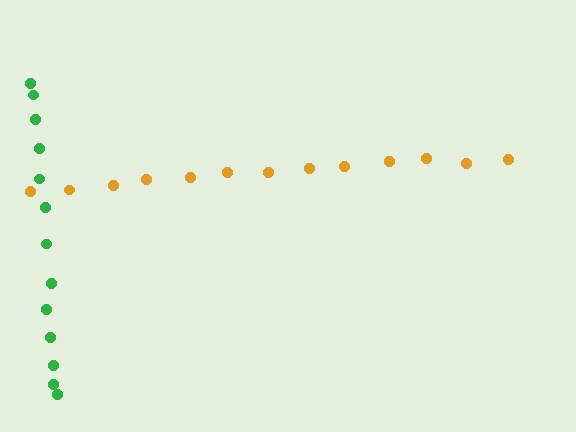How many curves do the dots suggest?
There are 2 distinct paths.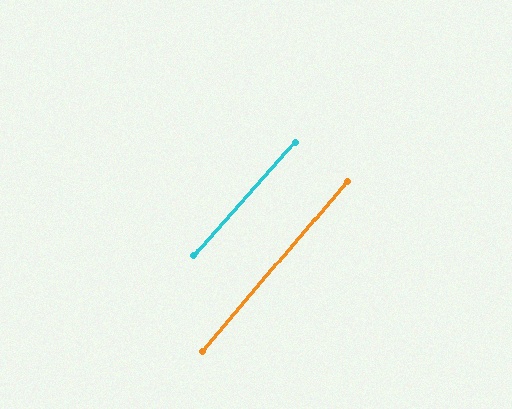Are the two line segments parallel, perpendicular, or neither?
Parallel — their directions differ by only 1.5°.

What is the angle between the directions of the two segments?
Approximately 2 degrees.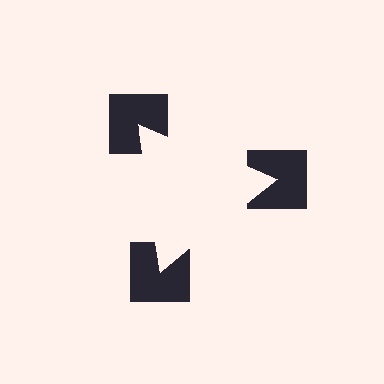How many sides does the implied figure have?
3 sides.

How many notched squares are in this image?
There are 3 — one at each vertex of the illusory triangle.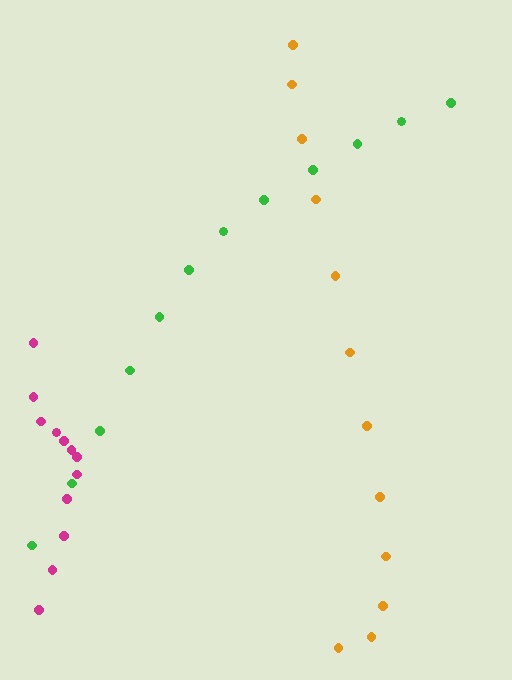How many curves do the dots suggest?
There are 3 distinct paths.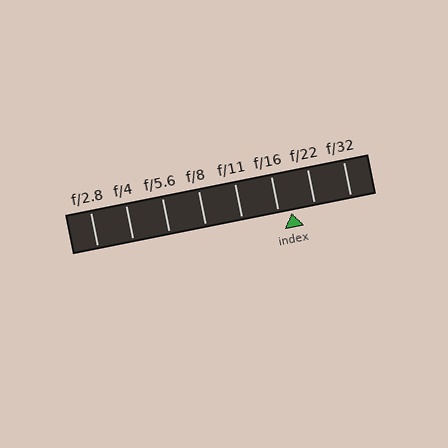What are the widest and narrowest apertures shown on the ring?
The widest aperture shown is f/2.8 and the narrowest is f/32.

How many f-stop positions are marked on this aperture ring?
There are 8 f-stop positions marked.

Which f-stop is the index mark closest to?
The index mark is closest to f/16.